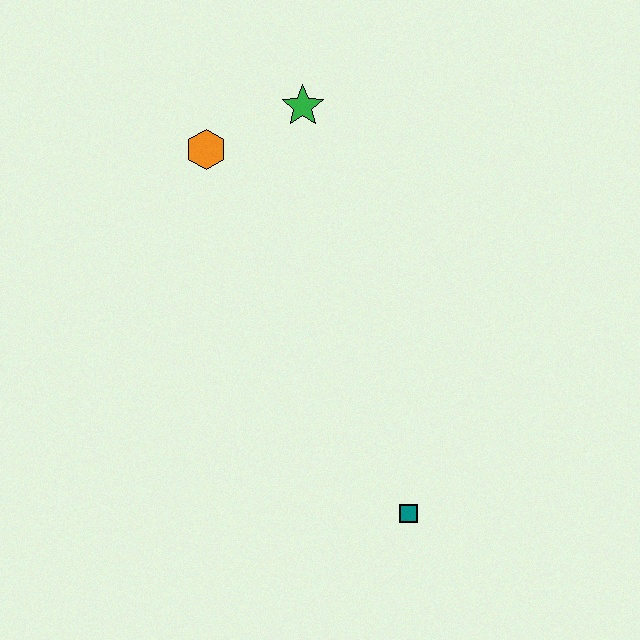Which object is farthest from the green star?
The teal square is farthest from the green star.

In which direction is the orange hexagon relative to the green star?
The orange hexagon is to the left of the green star.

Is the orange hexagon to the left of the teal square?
Yes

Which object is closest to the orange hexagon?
The green star is closest to the orange hexagon.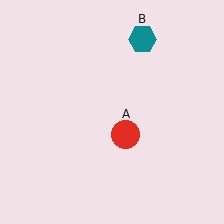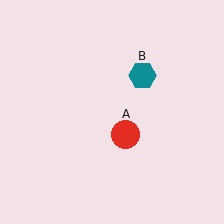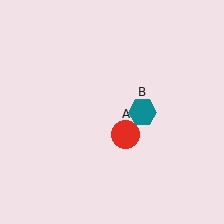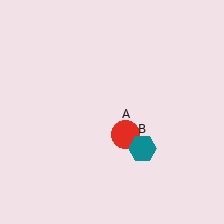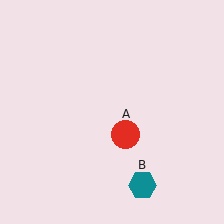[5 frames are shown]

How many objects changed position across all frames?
1 object changed position: teal hexagon (object B).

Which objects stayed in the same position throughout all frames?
Red circle (object A) remained stationary.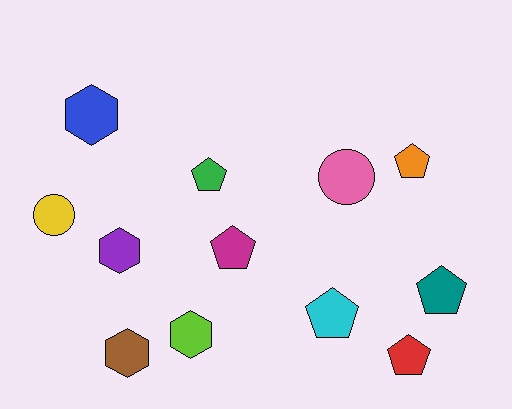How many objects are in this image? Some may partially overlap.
There are 12 objects.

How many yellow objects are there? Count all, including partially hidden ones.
There is 1 yellow object.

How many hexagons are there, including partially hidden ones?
There are 4 hexagons.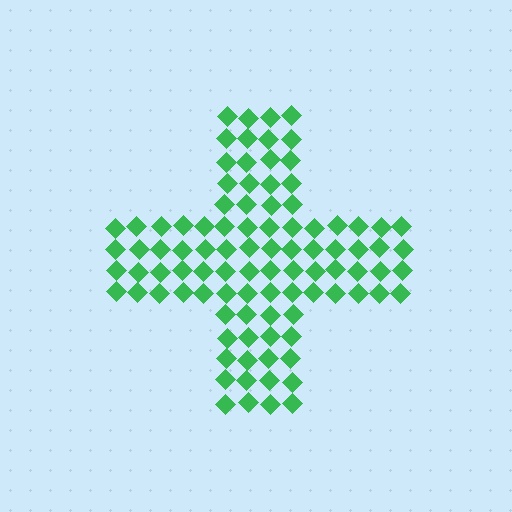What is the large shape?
The large shape is a cross.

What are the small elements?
The small elements are diamonds.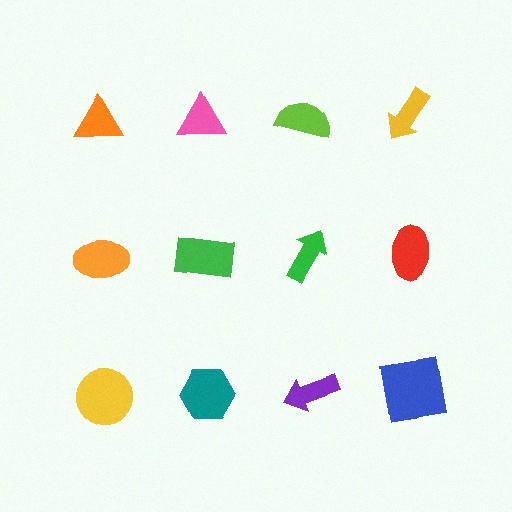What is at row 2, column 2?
A green rectangle.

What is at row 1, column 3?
A lime semicircle.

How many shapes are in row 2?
4 shapes.